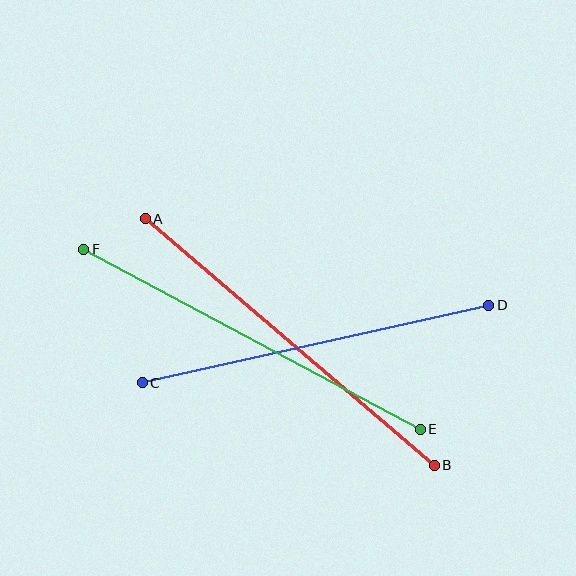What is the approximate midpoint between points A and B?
The midpoint is at approximately (290, 342) pixels.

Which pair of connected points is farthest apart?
Points E and F are farthest apart.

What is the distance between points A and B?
The distance is approximately 380 pixels.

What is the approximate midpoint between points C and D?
The midpoint is at approximately (315, 344) pixels.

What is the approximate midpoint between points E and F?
The midpoint is at approximately (252, 339) pixels.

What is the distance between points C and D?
The distance is approximately 355 pixels.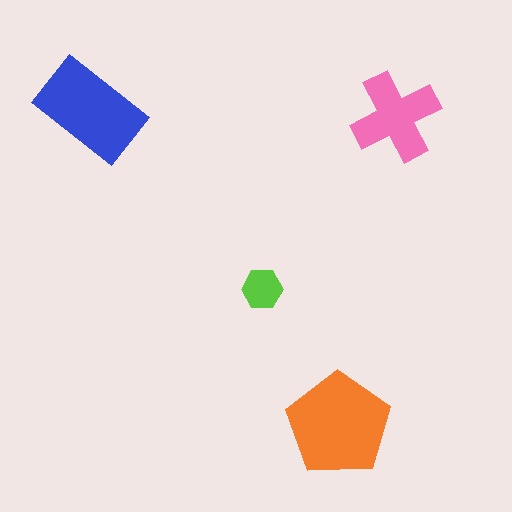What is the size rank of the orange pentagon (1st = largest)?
1st.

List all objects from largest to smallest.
The orange pentagon, the blue rectangle, the pink cross, the lime hexagon.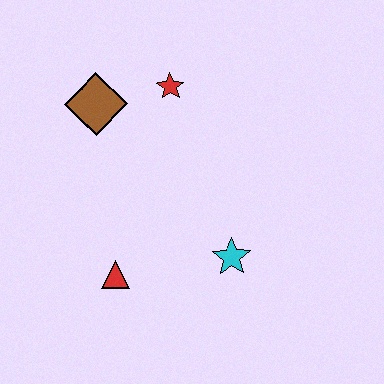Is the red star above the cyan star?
Yes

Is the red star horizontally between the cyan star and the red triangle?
Yes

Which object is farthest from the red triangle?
The red star is farthest from the red triangle.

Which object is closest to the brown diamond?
The red star is closest to the brown diamond.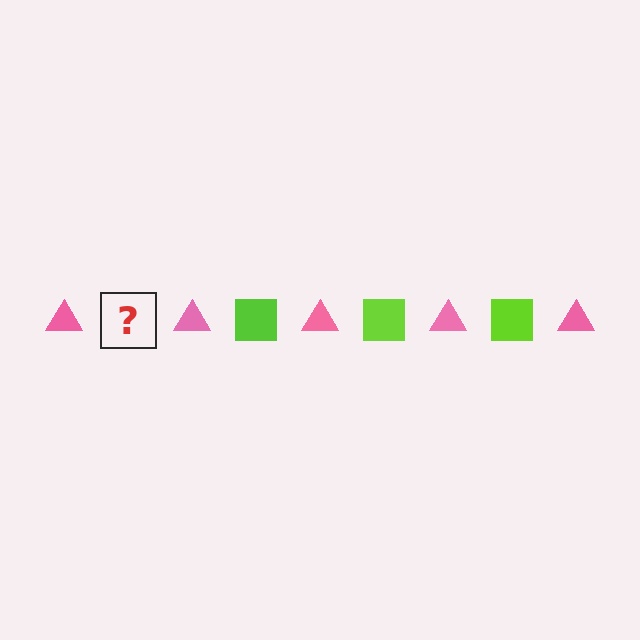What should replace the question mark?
The question mark should be replaced with a lime square.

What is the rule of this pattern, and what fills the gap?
The rule is that the pattern alternates between pink triangle and lime square. The gap should be filled with a lime square.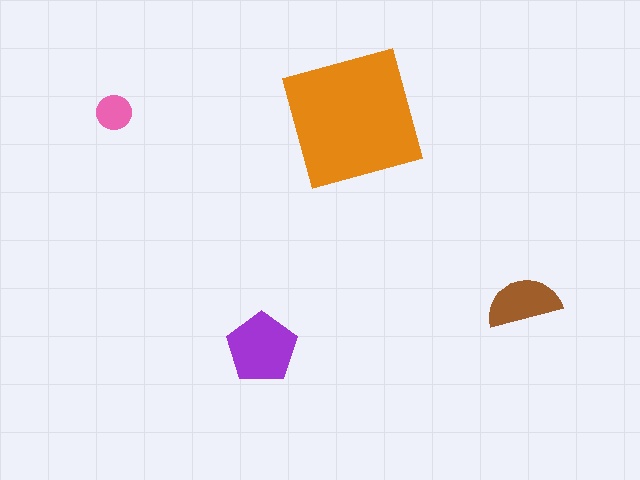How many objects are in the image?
There are 4 objects in the image.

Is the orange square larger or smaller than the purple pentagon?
Larger.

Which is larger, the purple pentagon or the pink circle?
The purple pentagon.